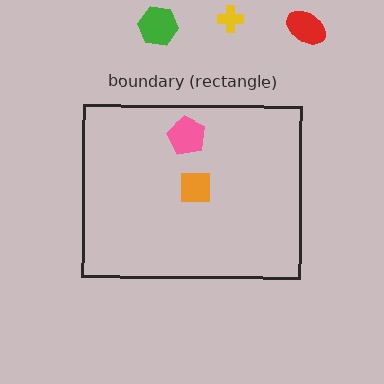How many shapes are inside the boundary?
2 inside, 3 outside.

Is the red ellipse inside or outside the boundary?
Outside.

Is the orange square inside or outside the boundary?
Inside.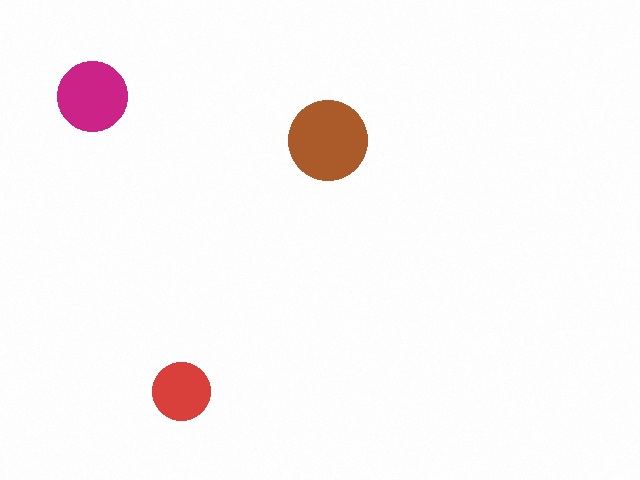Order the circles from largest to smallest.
the brown one, the magenta one, the red one.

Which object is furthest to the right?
The brown circle is rightmost.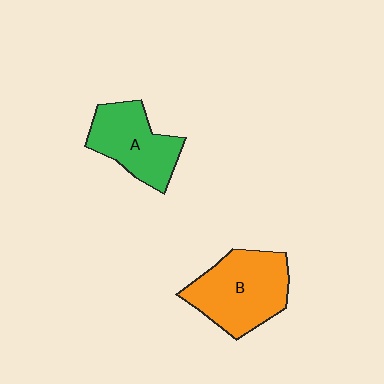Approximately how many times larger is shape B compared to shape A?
Approximately 1.3 times.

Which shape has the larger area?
Shape B (orange).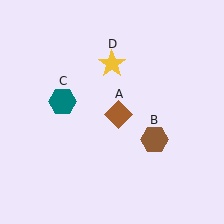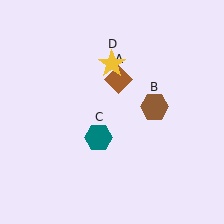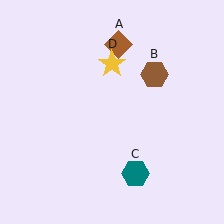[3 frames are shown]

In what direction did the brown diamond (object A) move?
The brown diamond (object A) moved up.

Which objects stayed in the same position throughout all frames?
Yellow star (object D) remained stationary.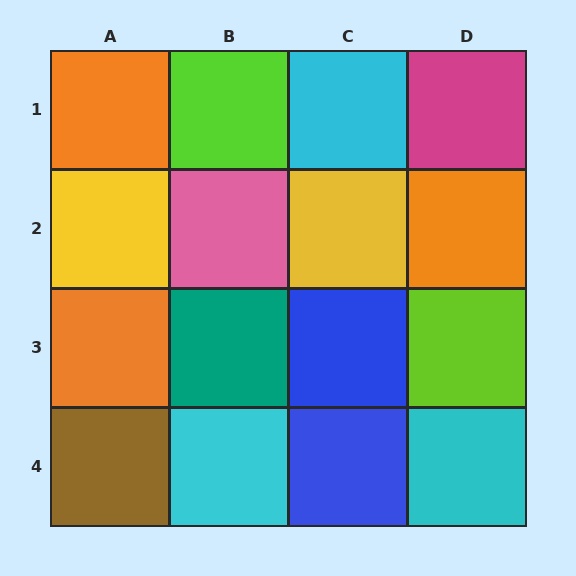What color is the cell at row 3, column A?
Orange.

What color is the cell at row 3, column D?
Lime.